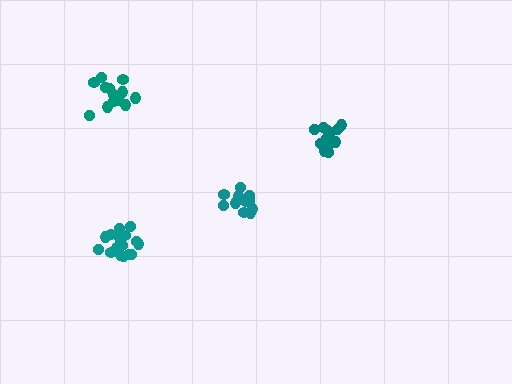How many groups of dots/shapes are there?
There are 4 groups.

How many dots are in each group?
Group 1: 13 dots, Group 2: 13 dots, Group 3: 12 dots, Group 4: 17 dots (55 total).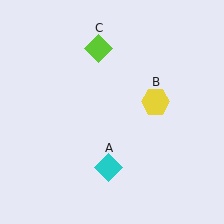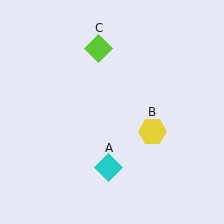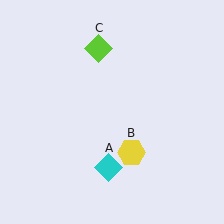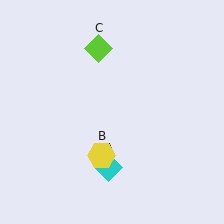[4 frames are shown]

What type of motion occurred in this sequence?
The yellow hexagon (object B) rotated clockwise around the center of the scene.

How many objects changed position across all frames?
1 object changed position: yellow hexagon (object B).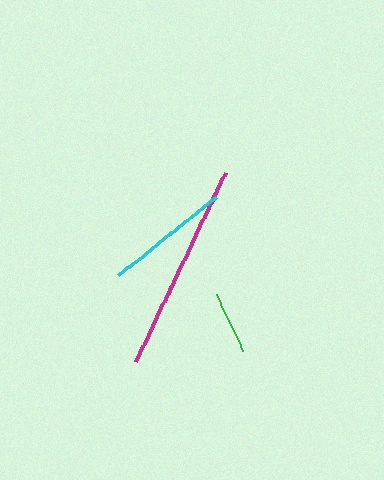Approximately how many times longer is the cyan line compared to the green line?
The cyan line is approximately 2.0 times the length of the green line.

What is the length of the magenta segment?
The magenta segment is approximately 208 pixels long.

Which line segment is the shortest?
The green line is the shortest at approximately 63 pixels.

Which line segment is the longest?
The magenta line is the longest at approximately 208 pixels.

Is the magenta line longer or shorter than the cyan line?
The magenta line is longer than the cyan line.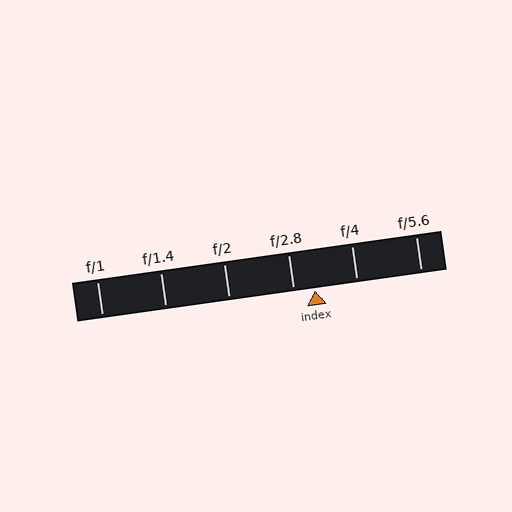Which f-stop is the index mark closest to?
The index mark is closest to f/2.8.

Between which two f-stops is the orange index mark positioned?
The index mark is between f/2.8 and f/4.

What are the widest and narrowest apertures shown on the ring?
The widest aperture shown is f/1 and the narrowest is f/5.6.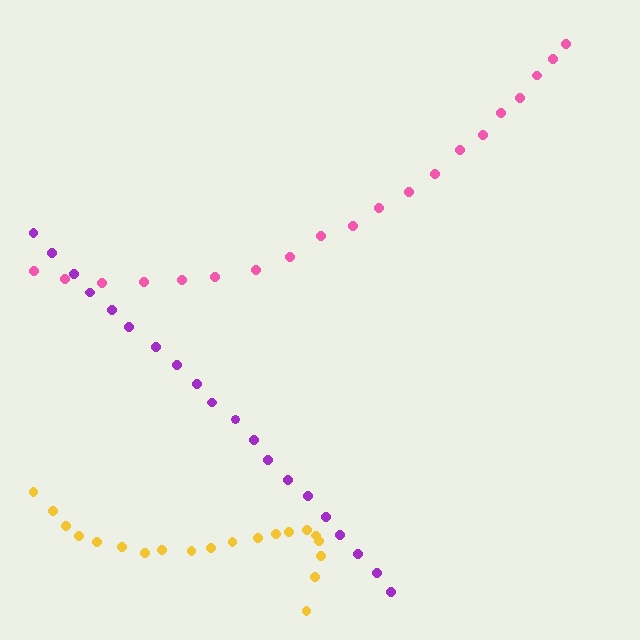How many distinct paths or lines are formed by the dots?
There are 3 distinct paths.